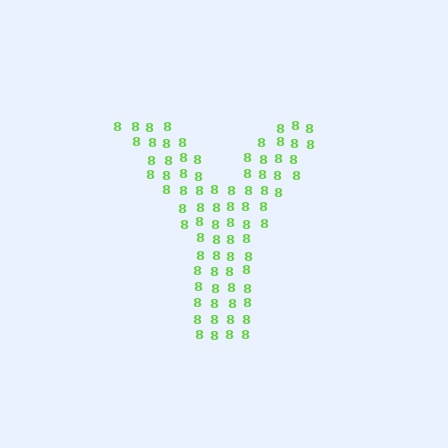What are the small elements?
The small elements are digit 8's.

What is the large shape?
The large shape is the letter Y.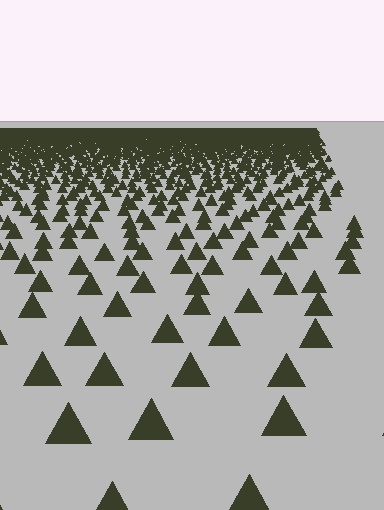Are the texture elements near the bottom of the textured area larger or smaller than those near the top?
Larger. Near the bottom, elements are closer to the viewer and appear at a bigger on-screen size.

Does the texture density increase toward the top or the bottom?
Density increases toward the top.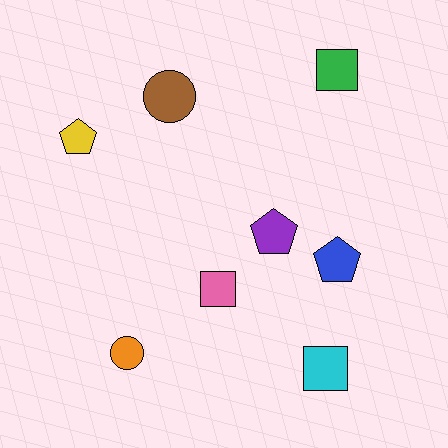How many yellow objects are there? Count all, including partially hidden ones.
There is 1 yellow object.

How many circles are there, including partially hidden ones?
There are 2 circles.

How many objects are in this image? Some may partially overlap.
There are 8 objects.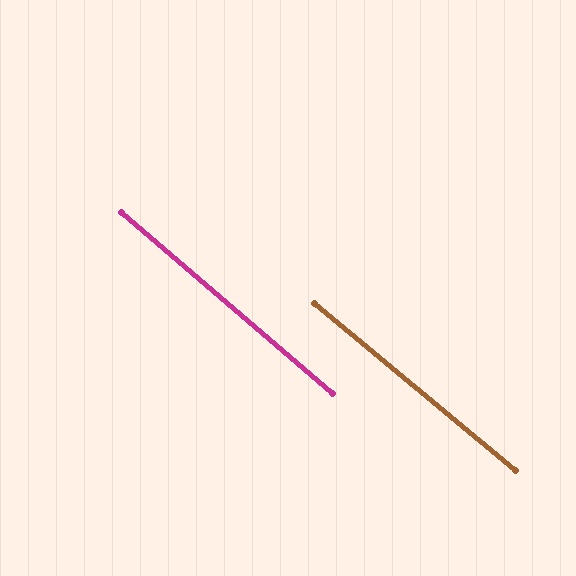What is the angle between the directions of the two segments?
Approximately 1 degree.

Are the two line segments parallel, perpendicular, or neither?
Parallel — their directions differ by only 0.9°.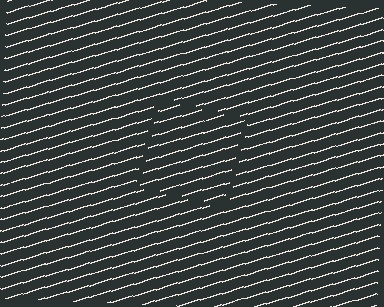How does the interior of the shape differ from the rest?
The interior of the shape contains the same grating, shifted by half a period — the contour is defined by the phase discontinuity where line-ends from the inner and outer gratings abut.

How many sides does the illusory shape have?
4 sides — the line-ends trace a square.